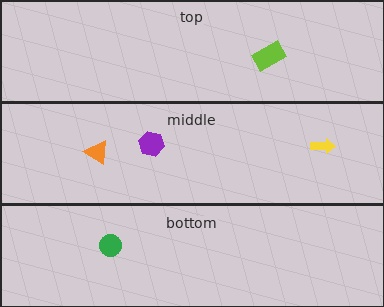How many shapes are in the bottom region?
1.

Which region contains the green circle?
The bottom region.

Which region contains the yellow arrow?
The middle region.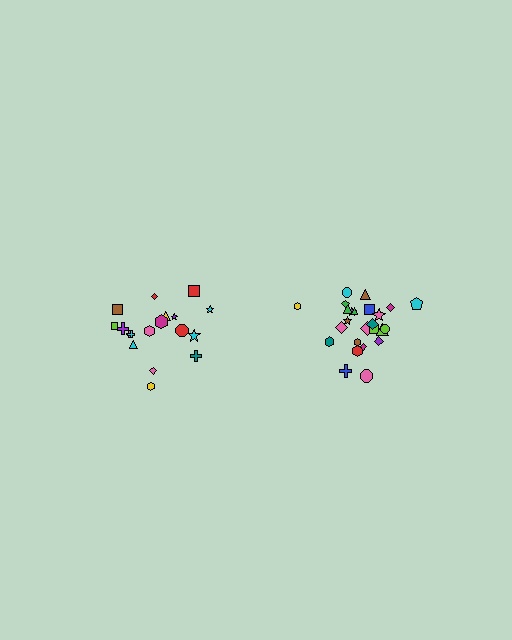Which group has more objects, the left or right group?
The right group.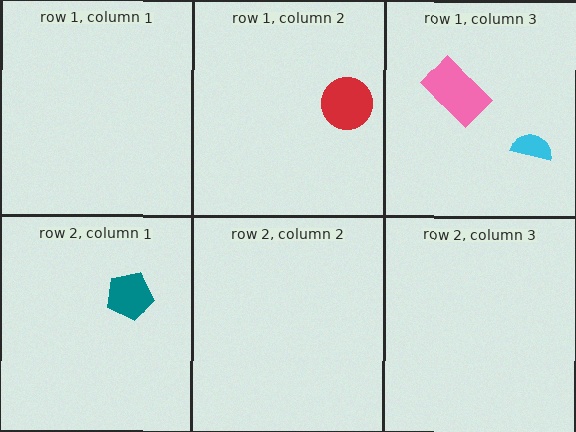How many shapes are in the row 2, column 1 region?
1.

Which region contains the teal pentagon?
The row 2, column 1 region.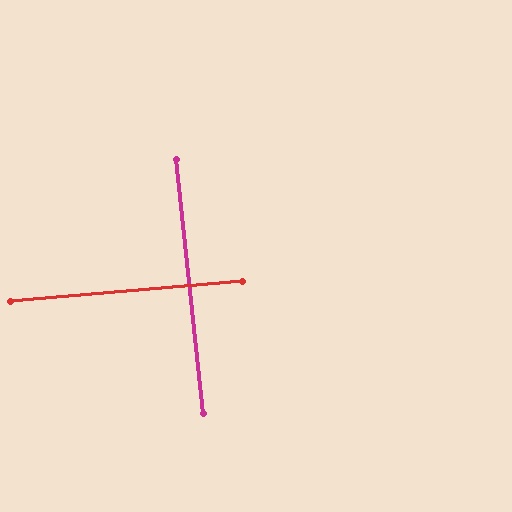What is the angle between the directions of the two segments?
Approximately 89 degrees.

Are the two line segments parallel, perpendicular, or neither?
Perpendicular — they meet at approximately 89°.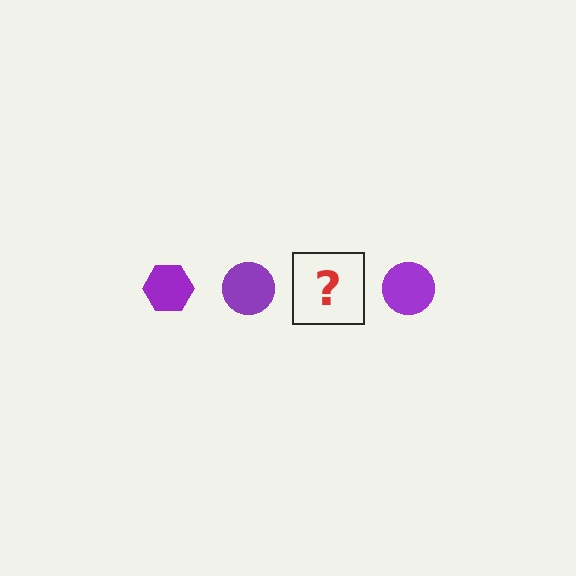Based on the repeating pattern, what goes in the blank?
The blank should be a purple hexagon.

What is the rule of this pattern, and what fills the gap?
The rule is that the pattern cycles through hexagon, circle shapes in purple. The gap should be filled with a purple hexagon.